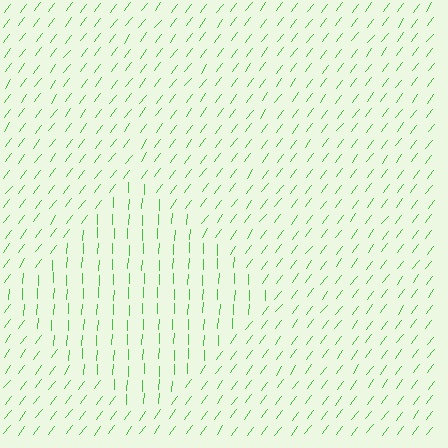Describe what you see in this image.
The image is filled with small green line segments. A diamond region in the image has lines oriented differently from the surrounding lines, creating a visible texture boundary.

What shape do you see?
I see a diamond.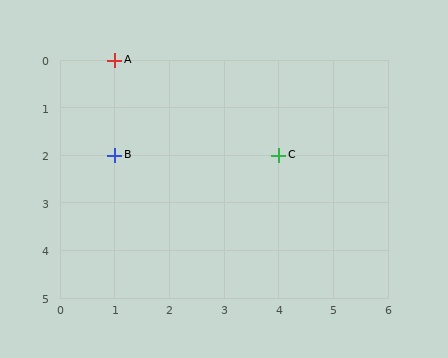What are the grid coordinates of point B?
Point B is at grid coordinates (1, 2).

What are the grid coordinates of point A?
Point A is at grid coordinates (1, 0).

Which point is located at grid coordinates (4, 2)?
Point C is at (4, 2).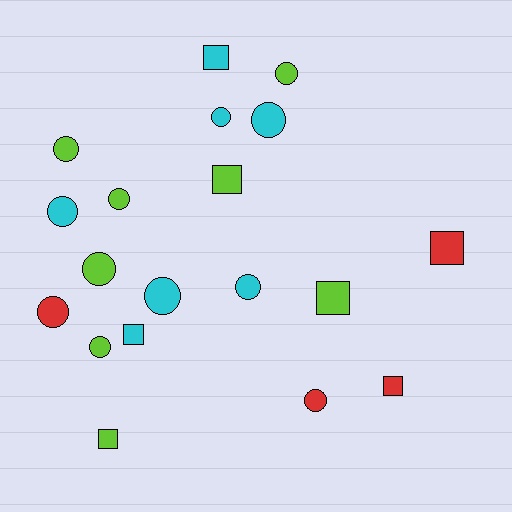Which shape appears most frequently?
Circle, with 12 objects.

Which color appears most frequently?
Lime, with 8 objects.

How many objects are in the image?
There are 19 objects.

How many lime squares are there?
There are 3 lime squares.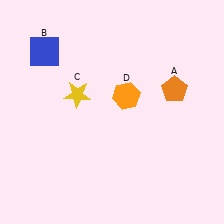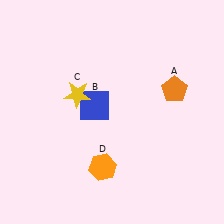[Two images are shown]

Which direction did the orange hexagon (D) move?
The orange hexagon (D) moved down.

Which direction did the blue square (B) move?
The blue square (B) moved down.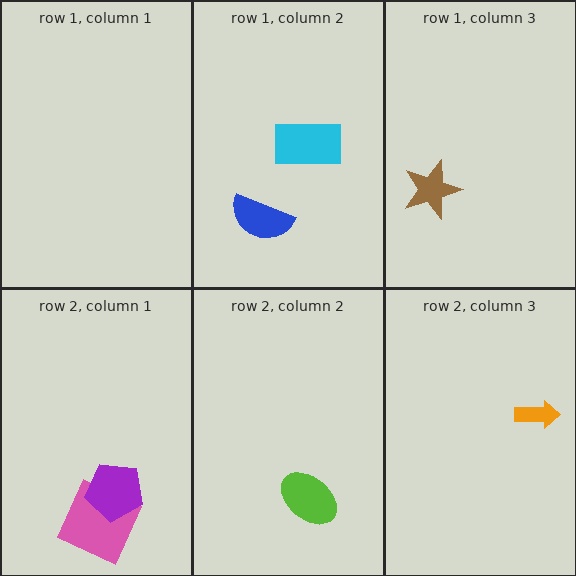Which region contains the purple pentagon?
The row 2, column 1 region.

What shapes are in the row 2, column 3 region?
The orange arrow.